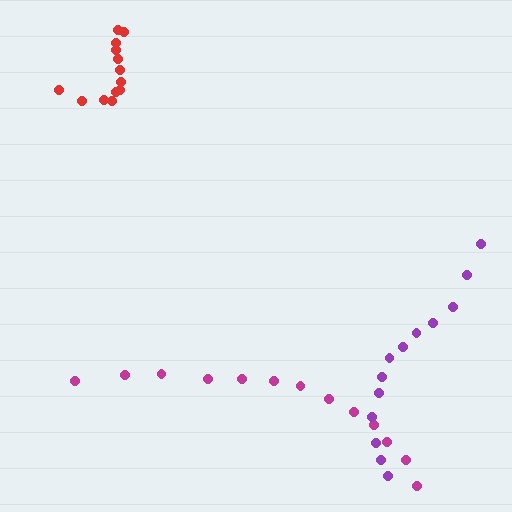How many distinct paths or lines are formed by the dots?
There are 3 distinct paths.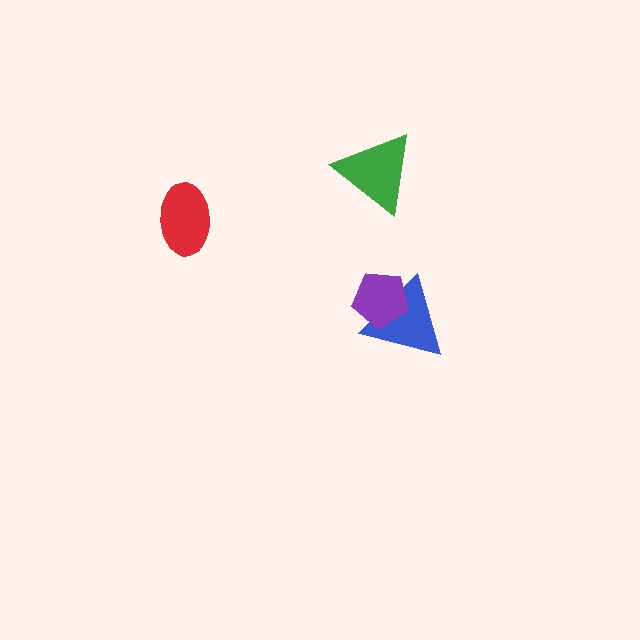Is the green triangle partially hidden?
No, no other shape covers it.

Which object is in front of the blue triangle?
The purple pentagon is in front of the blue triangle.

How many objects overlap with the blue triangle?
1 object overlaps with the blue triangle.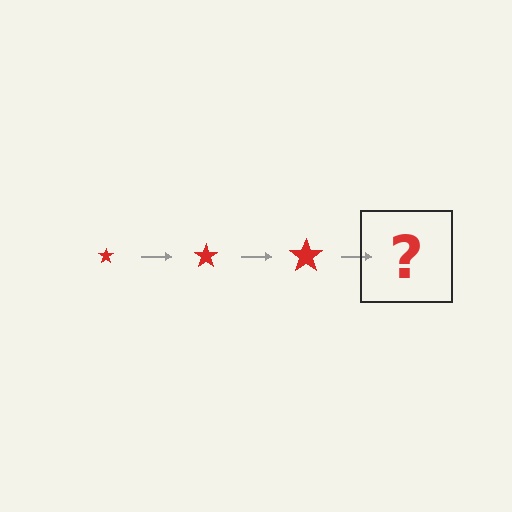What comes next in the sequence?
The next element should be a red star, larger than the previous one.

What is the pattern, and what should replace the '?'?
The pattern is that the star gets progressively larger each step. The '?' should be a red star, larger than the previous one.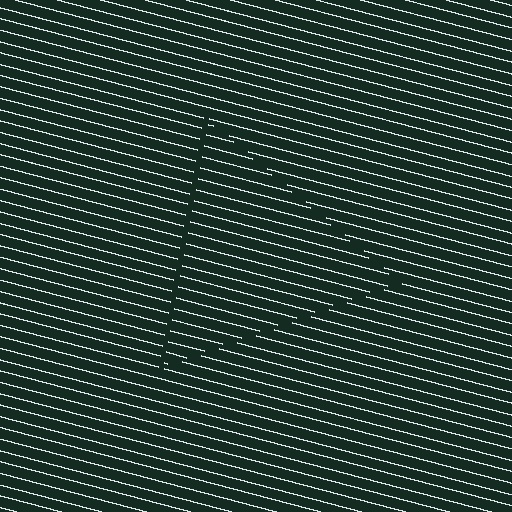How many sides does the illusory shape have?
3 sides — the line-ends trace a triangle.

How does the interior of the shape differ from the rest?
The interior of the shape contains the same grating, shifted by half a period — the contour is defined by the phase discontinuity where line-ends from the inner and outer gratings abut.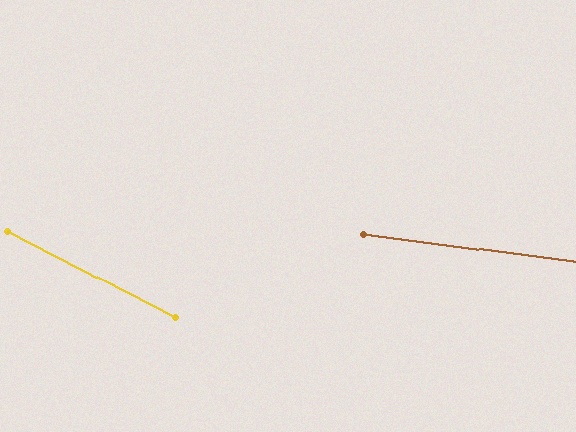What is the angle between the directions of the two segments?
Approximately 20 degrees.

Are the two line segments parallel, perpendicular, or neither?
Neither parallel nor perpendicular — they differ by about 20°.